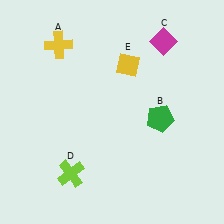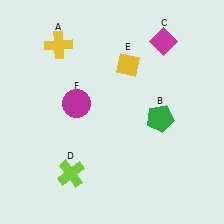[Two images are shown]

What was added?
A magenta circle (F) was added in Image 2.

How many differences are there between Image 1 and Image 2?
There is 1 difference between the two images.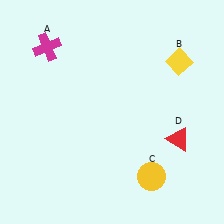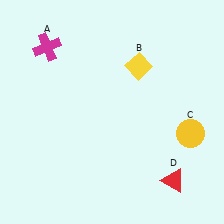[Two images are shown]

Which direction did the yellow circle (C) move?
The yellow circle (C) moved up.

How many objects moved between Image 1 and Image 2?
3 objects moved between the two images.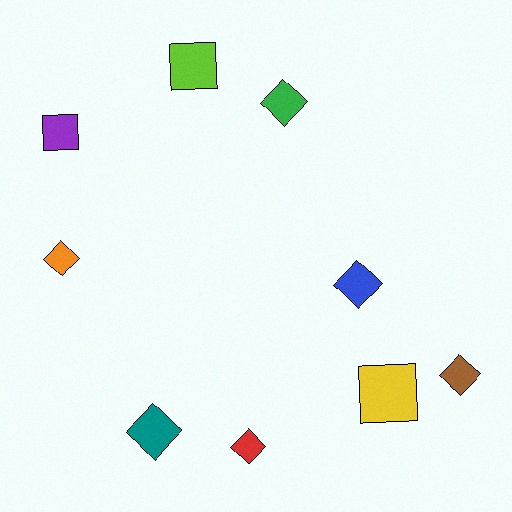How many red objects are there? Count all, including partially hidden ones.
There is 1 red object.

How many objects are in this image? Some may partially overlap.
There are 9 objects.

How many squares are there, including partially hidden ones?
There are 3 squares.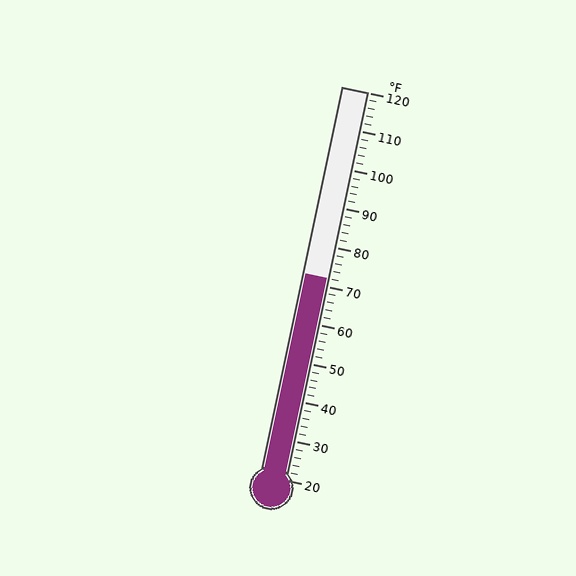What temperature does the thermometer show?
The thermometer shows approximately 72°F.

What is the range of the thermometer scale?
The thermometer scale ranges from 20°F to 120°F.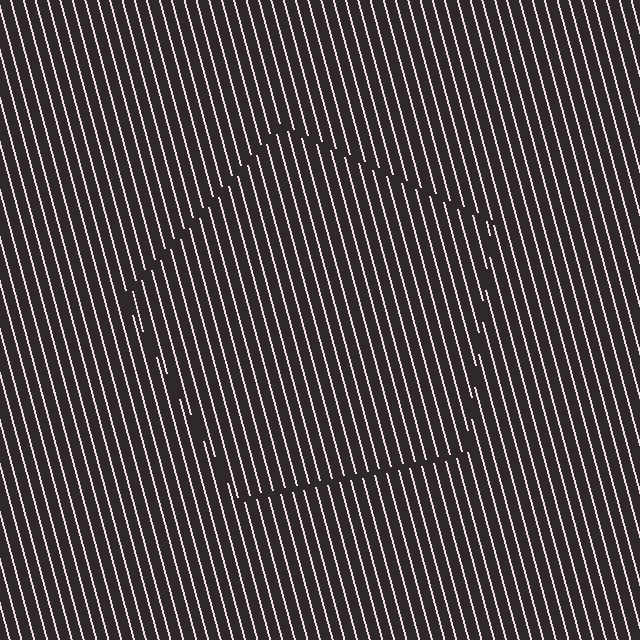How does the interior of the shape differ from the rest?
The interior of the shape contains the same grating, shifted by half a period — the contour is defined by the phase discontinuity where line-ends from the inner and outer gratings abut.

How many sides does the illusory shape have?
5 sides — the line-ends trace a pentagon.